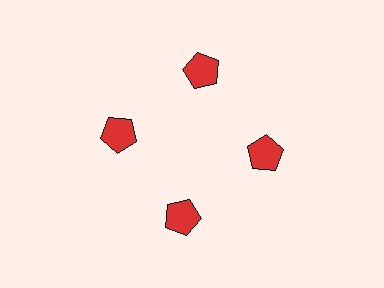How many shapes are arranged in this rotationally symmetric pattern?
There are 4 shapes, arranged in 4 groups of 1.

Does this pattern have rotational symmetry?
Yes, this pattern has 4-fold rotational symmetry. It looks the same after rotating 90 degrees around the center.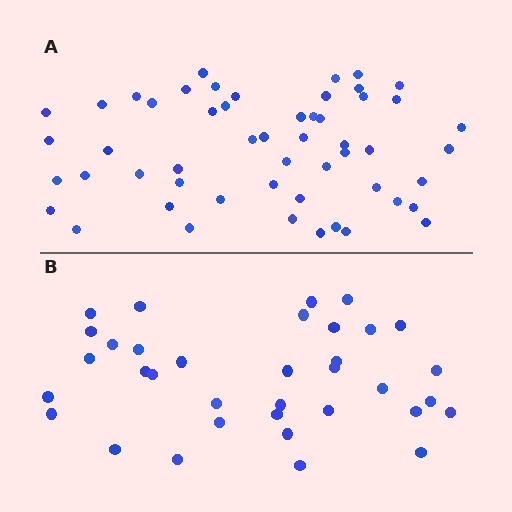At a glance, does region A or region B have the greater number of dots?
Region A (the top region) has more dots.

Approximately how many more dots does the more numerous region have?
Region A has approximately 20 more dots than region B.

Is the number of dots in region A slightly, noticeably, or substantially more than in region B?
Region A has substantially more. The ratio is roughly 1.5 to 1.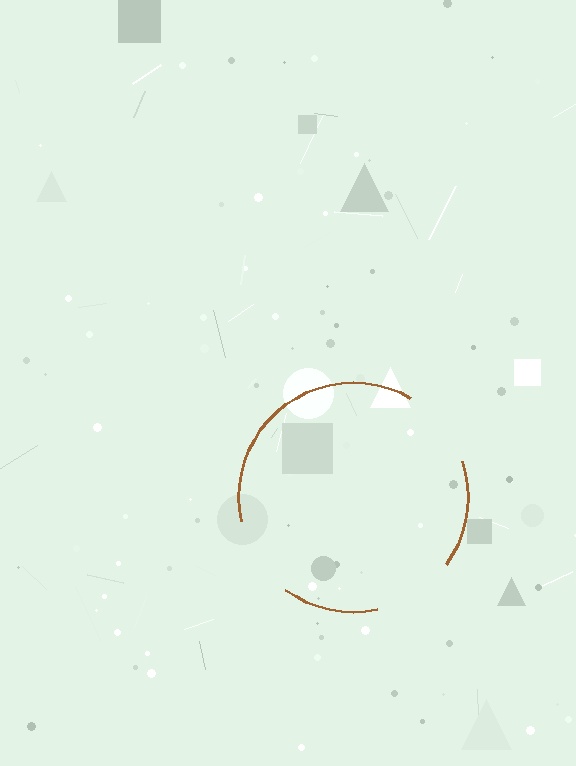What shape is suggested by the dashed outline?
The dashed outline suggests a circle.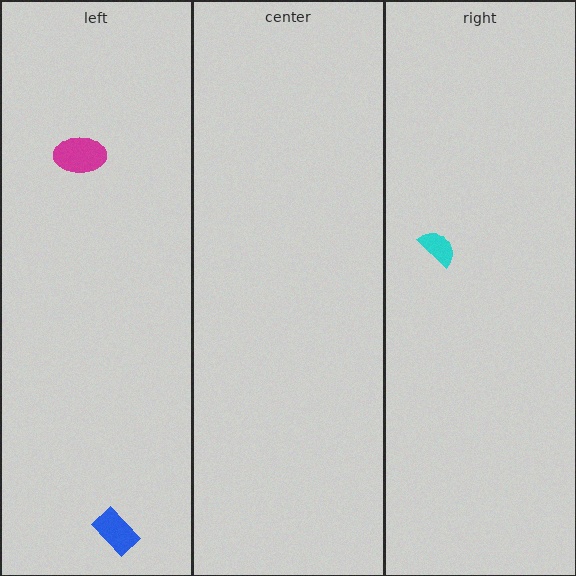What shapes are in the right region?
The cyan semicircle.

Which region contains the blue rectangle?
The left region.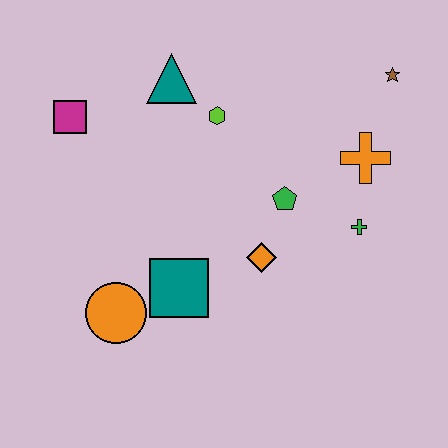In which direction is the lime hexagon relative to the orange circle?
The lime hexagon is above the orange circle.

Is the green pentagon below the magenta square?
Yes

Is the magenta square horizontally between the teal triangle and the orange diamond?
No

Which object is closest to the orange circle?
The teal square is closest to the orange circle.